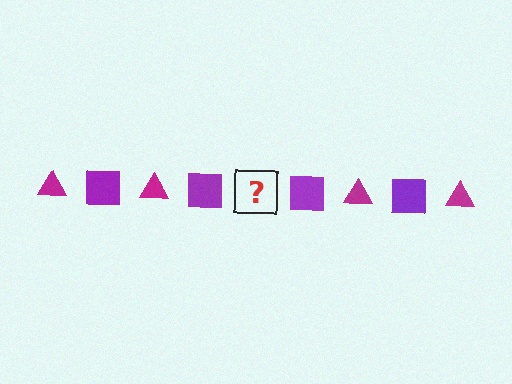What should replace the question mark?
The question mark should be replaced with a magenta triangle.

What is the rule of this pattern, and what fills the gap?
The rule is that the pattern alternates between magenta triangle and purple square. The gap should be filled with a magenta triangle.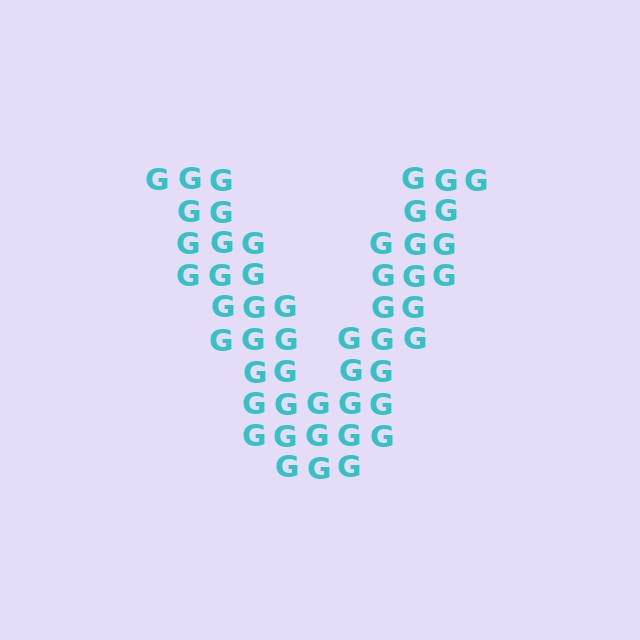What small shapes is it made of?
It is made of small letter G's.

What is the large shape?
The large shape is the letter V.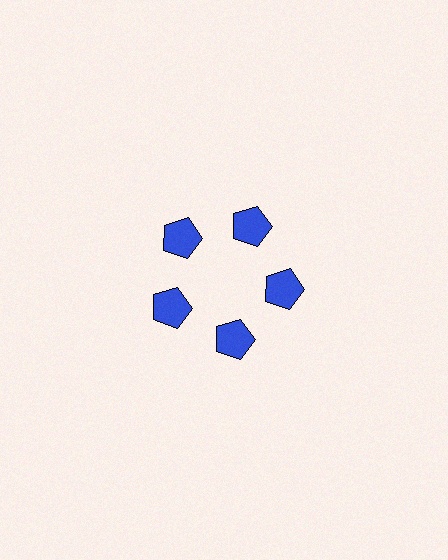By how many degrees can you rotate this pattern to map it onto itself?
The pattern maps onto itself every 72 degrees of rotation.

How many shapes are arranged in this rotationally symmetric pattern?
There are 5 shapes, arranged in 5 groups of 1.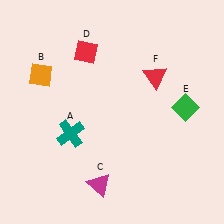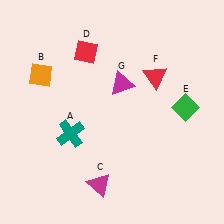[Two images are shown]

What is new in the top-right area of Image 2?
A magenta triangle (G) was added in the top-right area of Image 2.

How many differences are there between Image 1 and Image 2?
There is 1 difference between the two images.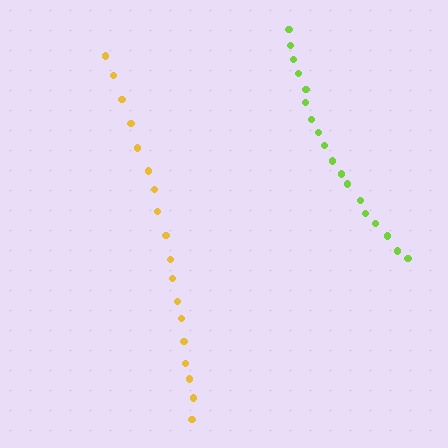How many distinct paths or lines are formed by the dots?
There are 2 distinct paths.